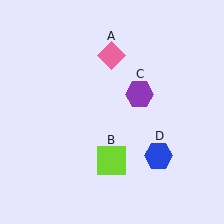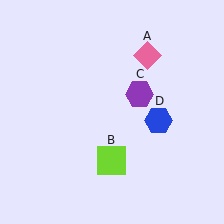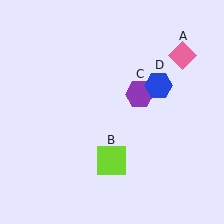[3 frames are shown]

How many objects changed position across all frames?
2 objects changed position: pink diamond (object A), blue hexagon (object D).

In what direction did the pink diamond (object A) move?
The pink diamond (object A) moved right.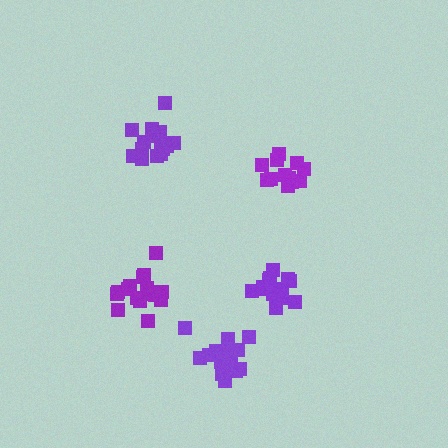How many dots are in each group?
Group 1: 12 dots, Group 2: 14 dots, Group 3: 15 dots, Group 4: 17 dots, Group 5: 17 dots (75 total).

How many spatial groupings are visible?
There are 5 spatial groupings.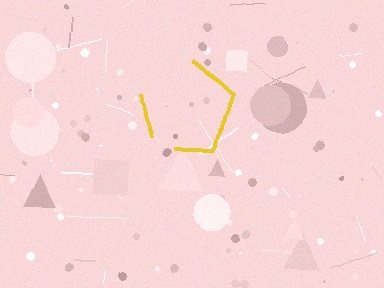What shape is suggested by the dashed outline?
The dashed outline suggests a pentagon.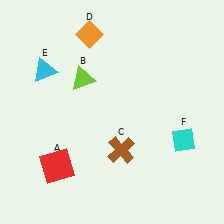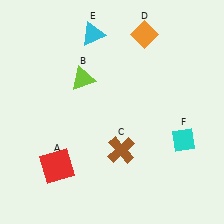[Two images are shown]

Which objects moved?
The objects that moved are: the orange diamond (D), the cyan triangle (E).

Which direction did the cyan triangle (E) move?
The cyan triangle (E) moved right.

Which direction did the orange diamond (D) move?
The orange diamond (D) moved right.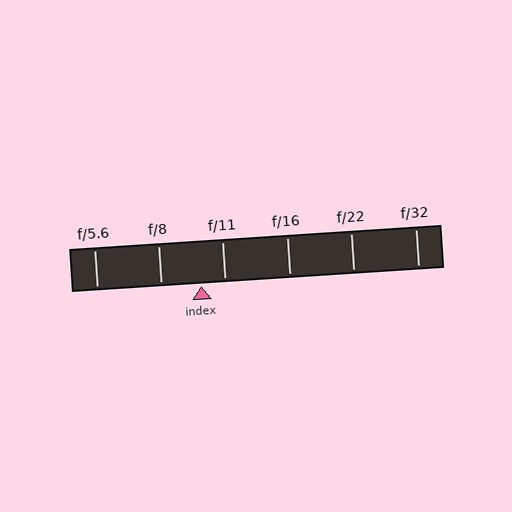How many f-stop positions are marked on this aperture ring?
There are 6 f-stop positions marked.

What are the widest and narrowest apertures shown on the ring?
The widest aperture shown is f/5.6 and the narrowest is f/32.